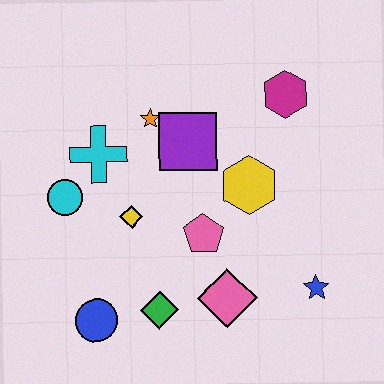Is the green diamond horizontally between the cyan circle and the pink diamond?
Yes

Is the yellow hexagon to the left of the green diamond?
No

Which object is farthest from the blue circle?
The magenta hexagon is farthest from the blue circle.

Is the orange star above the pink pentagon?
Yes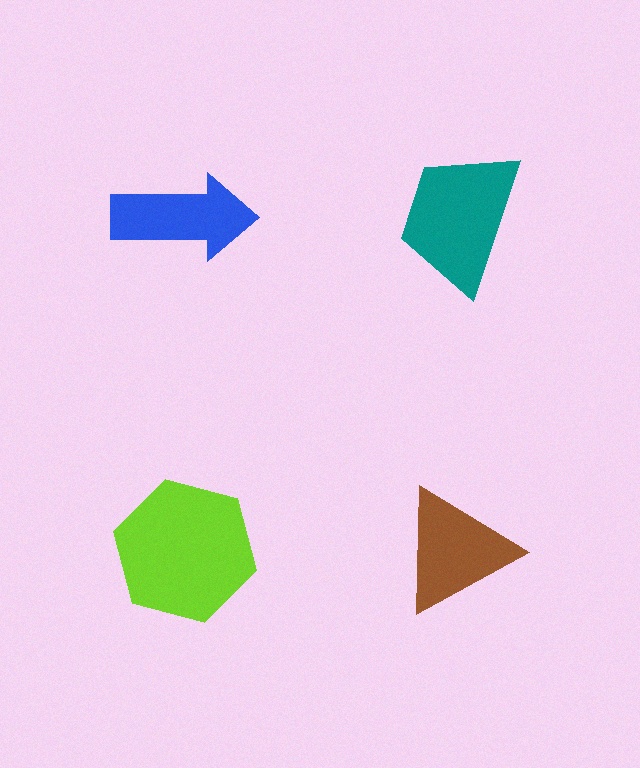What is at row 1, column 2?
A teal trapezoid.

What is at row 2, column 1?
A lime hexagon.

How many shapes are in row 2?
2 shapes.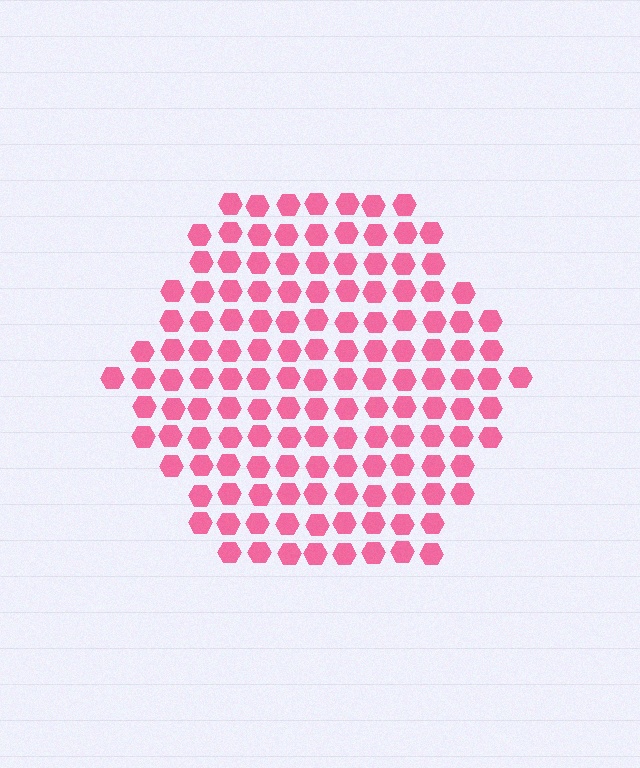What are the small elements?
The small elements are hexagons.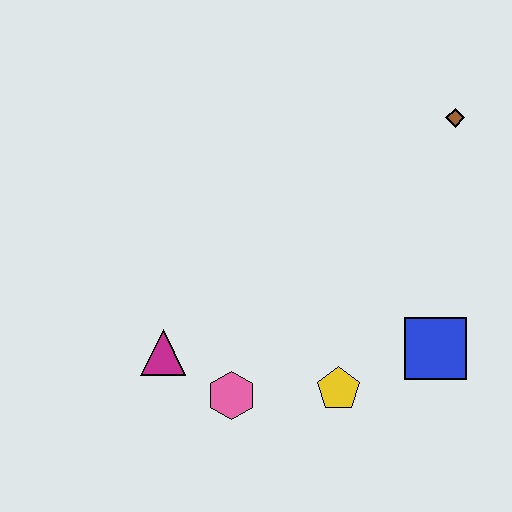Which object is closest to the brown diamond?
The blue square is closest to the brown diamond.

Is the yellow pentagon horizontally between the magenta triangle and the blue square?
Yes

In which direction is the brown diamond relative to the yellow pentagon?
The brown diamond is above the yellow pentagon.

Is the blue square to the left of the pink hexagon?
No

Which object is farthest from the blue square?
The magenta triangle is farthest from the blue square.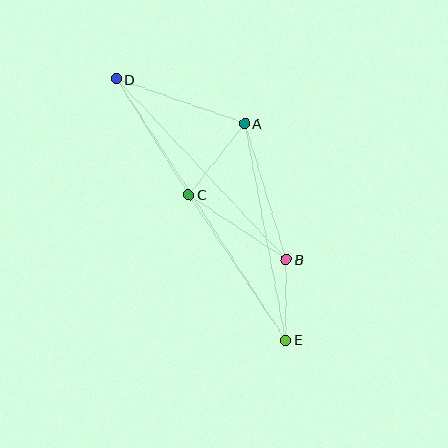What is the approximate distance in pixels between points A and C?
The distance between A and C is approximately 90 pixels.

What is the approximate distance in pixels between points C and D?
The distance between C and D is approximately 136 pixels.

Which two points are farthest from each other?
Points D and E are farthest from each other.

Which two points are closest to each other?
Points B and E are closest to each other.